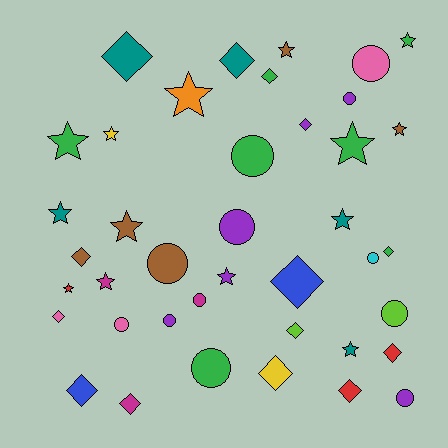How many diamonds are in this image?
There are 14 diamonds.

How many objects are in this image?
There are 40 objects.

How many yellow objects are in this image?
There are 2 yellow objects.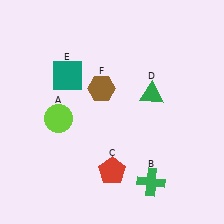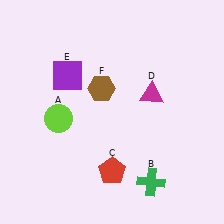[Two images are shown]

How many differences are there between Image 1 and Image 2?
There are 2 differences between the two images.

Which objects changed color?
D changed from green to magenta. E changed from teal to purple.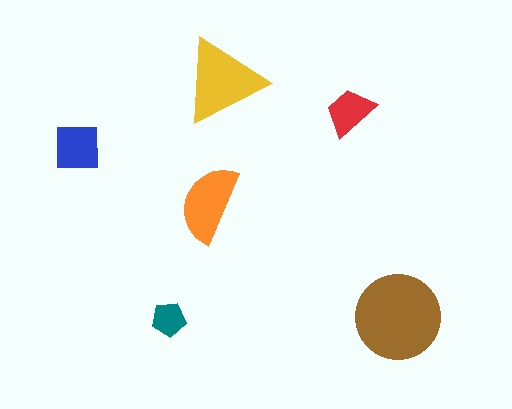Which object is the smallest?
The teal pentagon.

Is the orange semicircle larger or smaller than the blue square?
Larger.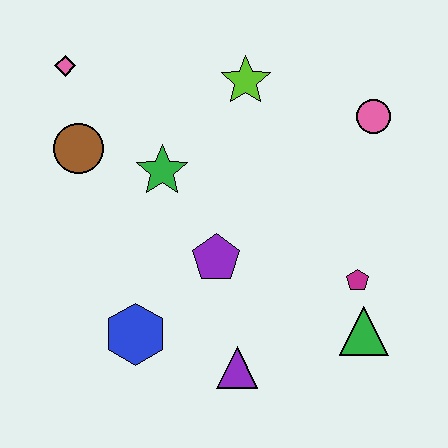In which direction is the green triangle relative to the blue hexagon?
The green triangle is to the right of the blue hexagon.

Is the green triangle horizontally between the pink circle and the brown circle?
Yes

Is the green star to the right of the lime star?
No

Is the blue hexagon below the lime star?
Yes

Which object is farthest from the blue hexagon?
The pink circle is farthest from the blue hexagon.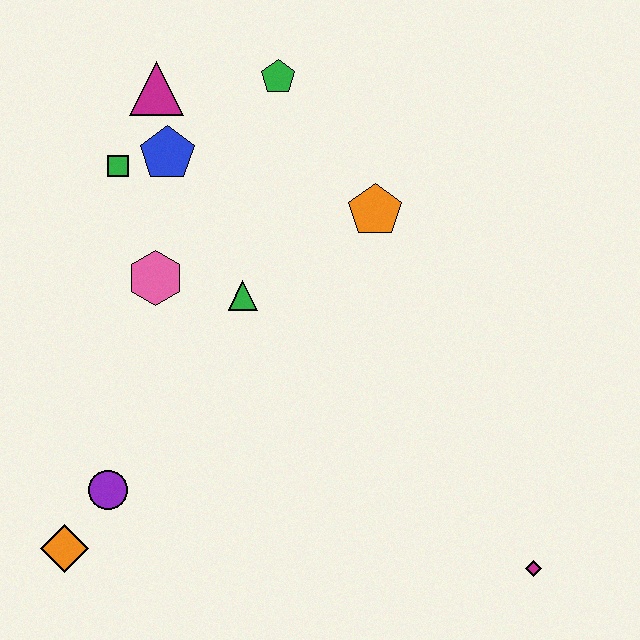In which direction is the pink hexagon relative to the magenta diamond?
The pink hexagon is to the left of the magenta diamond.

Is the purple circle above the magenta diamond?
Yes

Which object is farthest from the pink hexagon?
The magenta diamond is farthest from the pink hexagon.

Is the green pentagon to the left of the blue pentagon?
No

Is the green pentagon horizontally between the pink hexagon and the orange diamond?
No